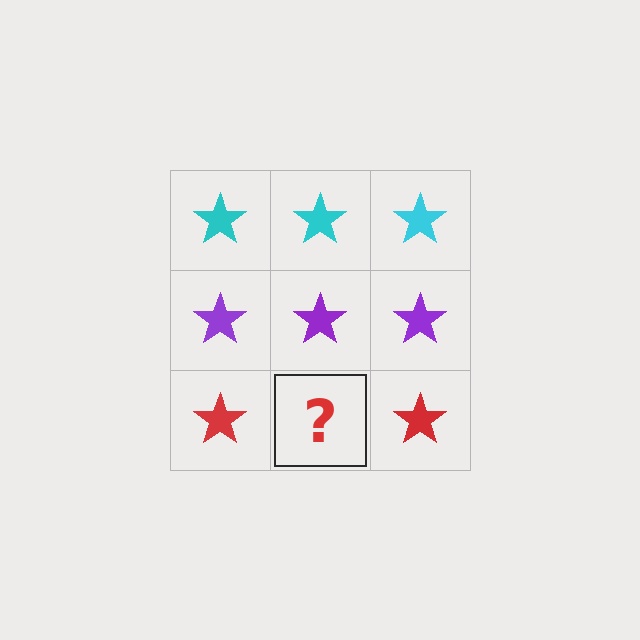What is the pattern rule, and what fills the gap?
The rule is that each row has a consistent color. The gap should be filled with a red star.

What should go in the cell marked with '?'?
The missing cell should contain a red star.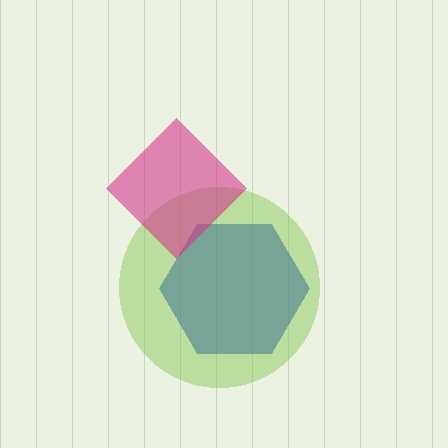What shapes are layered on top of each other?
The layered shapes are: a blue hexagon, a lime circle, a magenta diamond.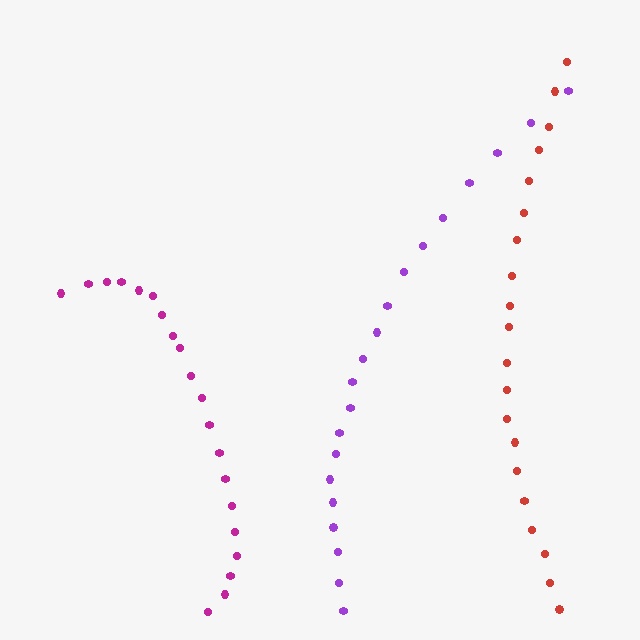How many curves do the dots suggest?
There are 3 distinct paths.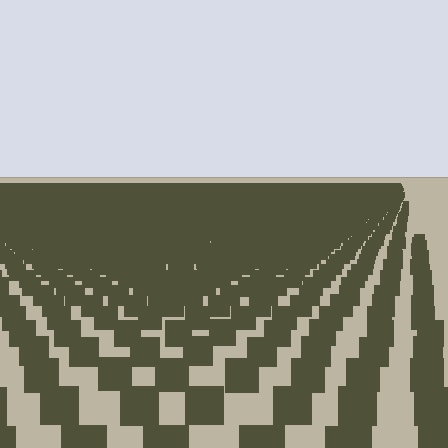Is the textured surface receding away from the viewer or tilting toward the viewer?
The surface is receding away from the viewer. Texture elements get smaller and denser toward the top.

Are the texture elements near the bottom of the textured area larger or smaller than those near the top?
Larger. Near the bottom, elements are closer to the viewer and appear at a bigger on-screen size.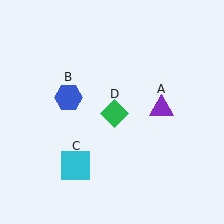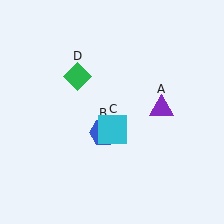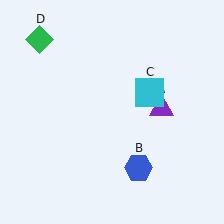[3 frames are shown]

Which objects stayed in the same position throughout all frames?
Purple triangle (object A) remained stationary.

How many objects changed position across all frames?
3 objects changed position: blue hexagon (object B), cyan square (object C), green diamond (object D).